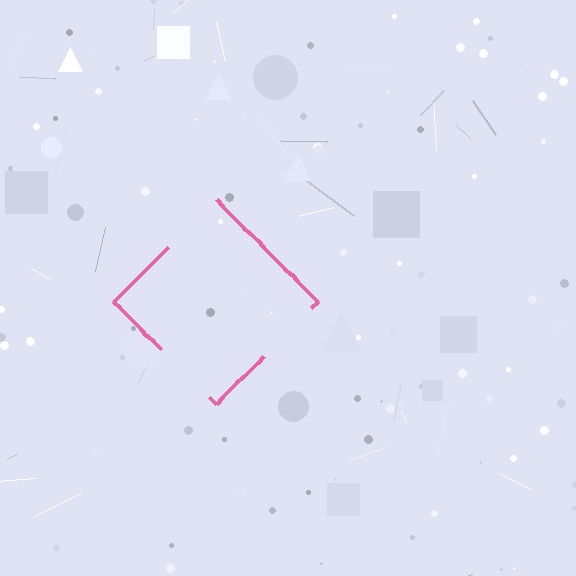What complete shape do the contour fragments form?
The contour fragments form a diamond.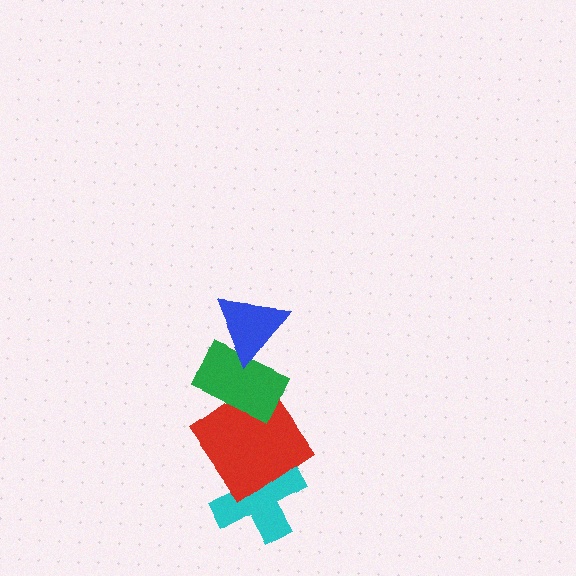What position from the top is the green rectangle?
The green rectangle is 2nd from the top.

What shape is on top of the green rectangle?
The blue triangle is on top of the green rectangle.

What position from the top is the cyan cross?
The cyan cross is 4th from the top.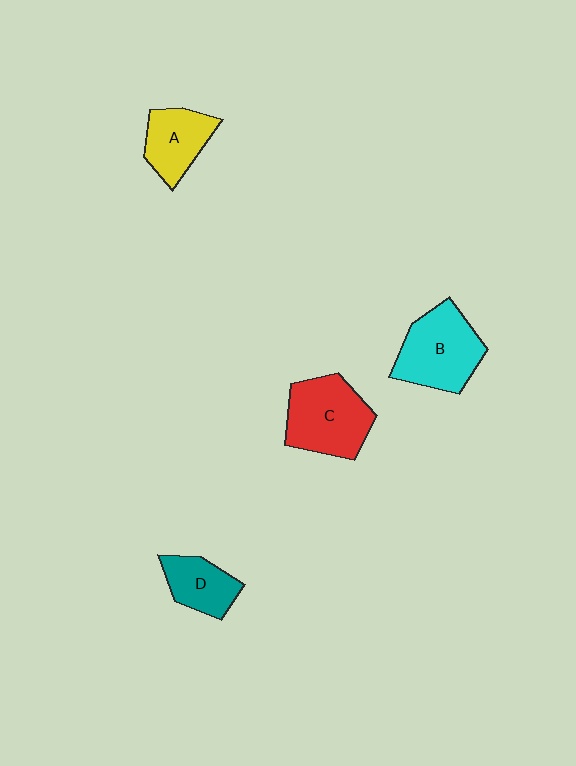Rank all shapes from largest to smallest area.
From largest to smallest: B (cyan), C (red), A (yellow), D (teal).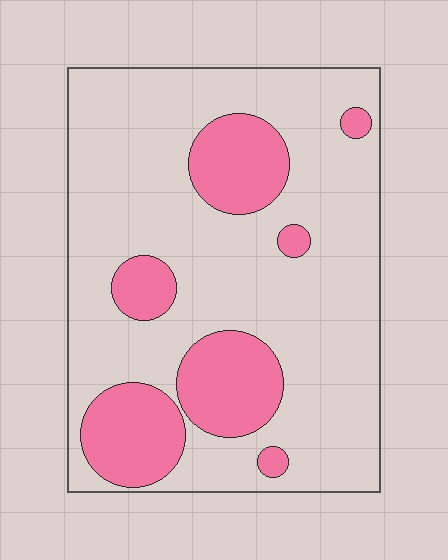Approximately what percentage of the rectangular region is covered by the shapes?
Approximately 25%.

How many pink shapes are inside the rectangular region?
7.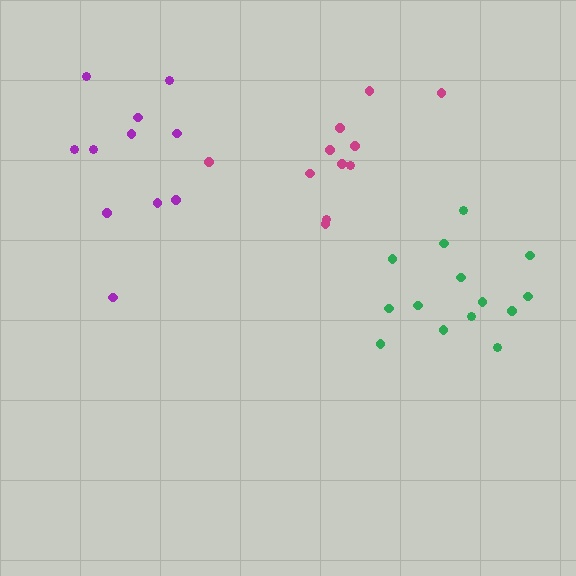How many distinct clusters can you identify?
There are 3 distinct clusters.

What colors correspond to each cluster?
The clusters are colored: green, purple, magenta.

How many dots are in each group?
Group 1: 14 dots, Group 2: 11 dots, Group 3: 11 dots (36 total).